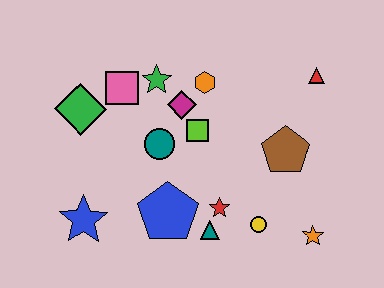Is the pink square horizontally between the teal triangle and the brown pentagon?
No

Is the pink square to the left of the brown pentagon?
Yes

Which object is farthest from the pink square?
The orange star is farthest from the pink square.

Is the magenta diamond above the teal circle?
Yes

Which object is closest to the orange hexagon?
The magenta diamond is closest to the orange hexagon.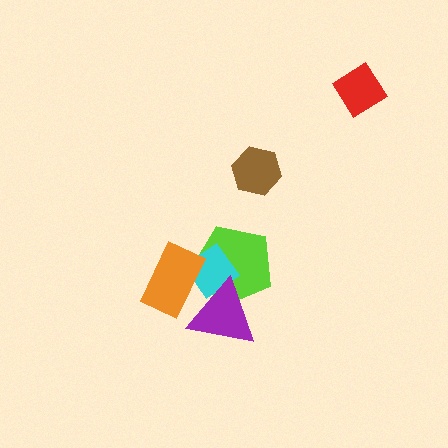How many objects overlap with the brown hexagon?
0 objects overlap with the brown hexagon.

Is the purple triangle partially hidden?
No, no other shape covers it.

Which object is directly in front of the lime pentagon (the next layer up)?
The cyan diamond is directly in front of the lime pentagon.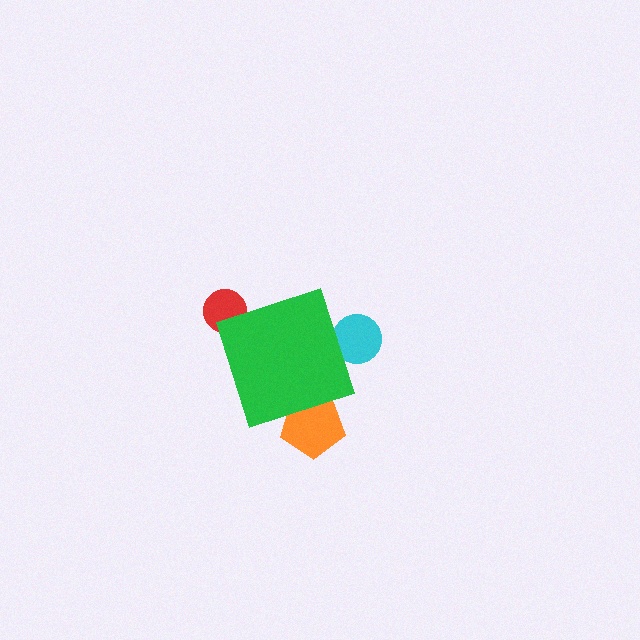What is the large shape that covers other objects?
A green diamond.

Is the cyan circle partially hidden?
Yes, the cyan circle is partially hidden behind the green diamond.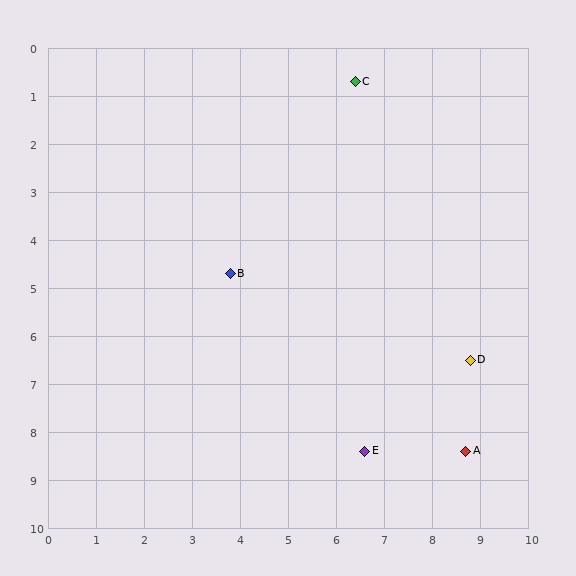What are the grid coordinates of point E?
Point E is at approximately (6.6, 8.4).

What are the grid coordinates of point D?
Point D is at approximately (8.8, 6.5).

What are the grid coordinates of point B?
Point B is at approximately (3.8, 4.7).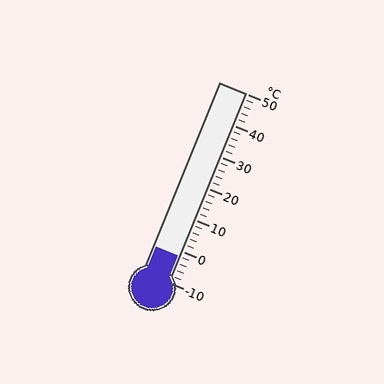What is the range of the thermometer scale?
The thermometer scale ranges from -10°C to 50°C.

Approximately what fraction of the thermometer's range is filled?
The thermometer is filled to approximately 15% of its range.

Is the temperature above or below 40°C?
The temperature is below 40°C.